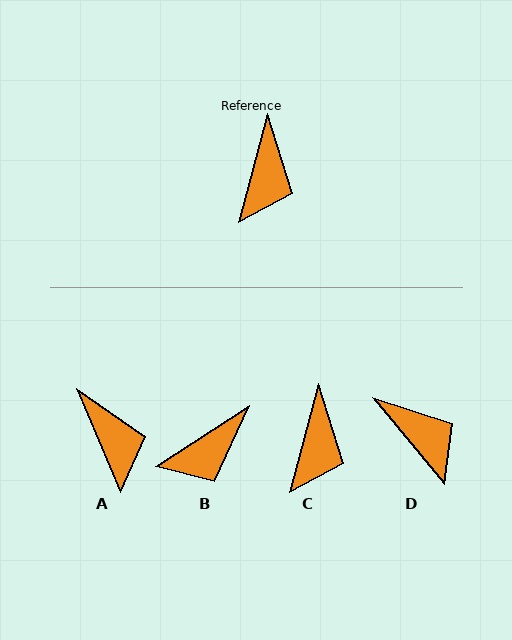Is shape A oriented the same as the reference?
No, it is off by about 38 degrees.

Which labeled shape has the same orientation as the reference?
C.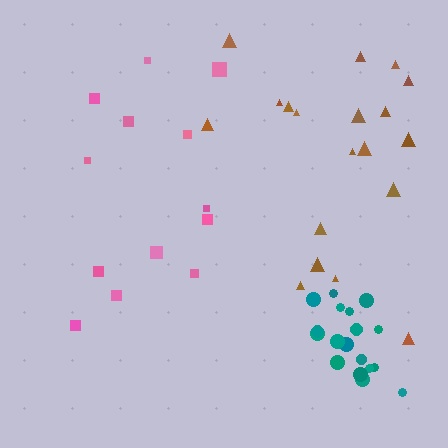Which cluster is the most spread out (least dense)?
Pink.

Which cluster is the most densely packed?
Teal.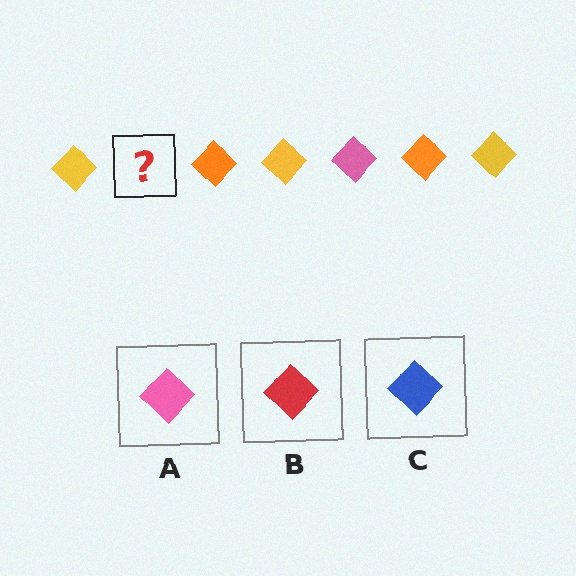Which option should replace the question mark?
Option A.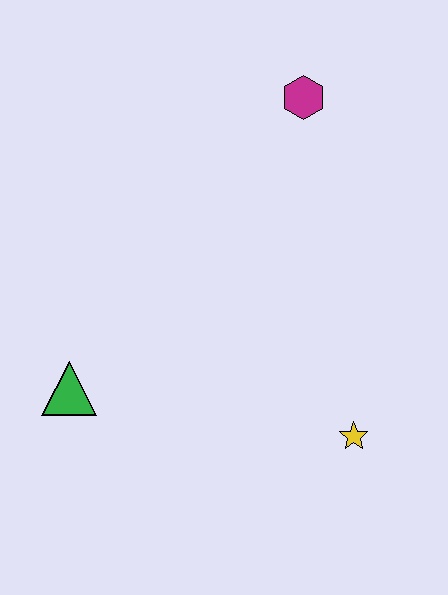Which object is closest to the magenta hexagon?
The yellow star is closest to the magenta hexagon.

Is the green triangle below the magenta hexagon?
Yes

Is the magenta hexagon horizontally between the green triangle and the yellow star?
Yes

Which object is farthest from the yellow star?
The magenta hexagon is farthest from the yellow star.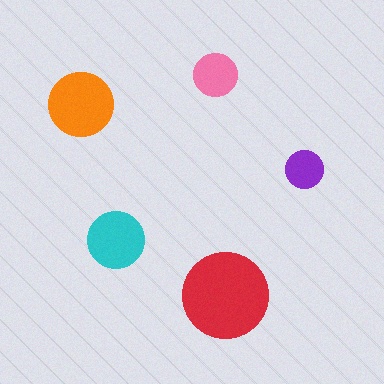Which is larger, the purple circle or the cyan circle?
The cyan one.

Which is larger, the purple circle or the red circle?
The red one.